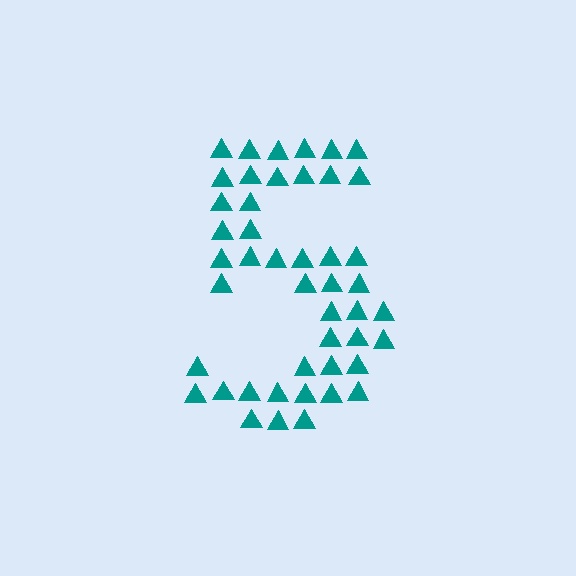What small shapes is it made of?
It is made of small triangles.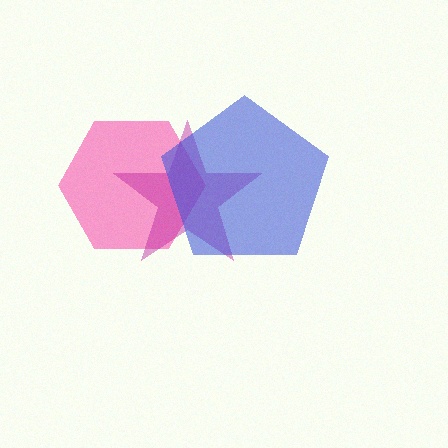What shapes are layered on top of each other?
The layered shapes are: a pink hexagon, a magenta star, a blue pentagon.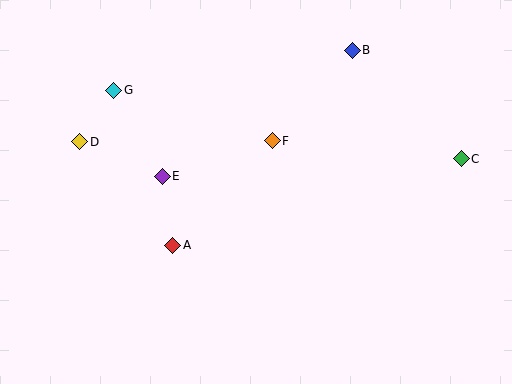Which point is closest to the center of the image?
Point F at (272, 141) is closest to the center.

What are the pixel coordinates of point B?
Point B is at (352, 50).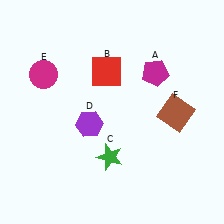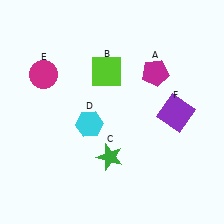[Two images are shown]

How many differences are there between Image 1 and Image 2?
There are 3 differences between the two images.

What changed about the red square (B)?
In Image 1, B is red. In Image 2, it changed to lime.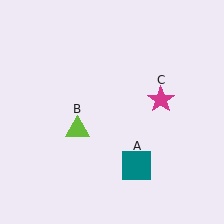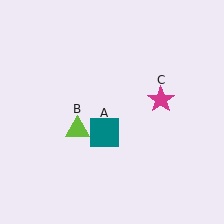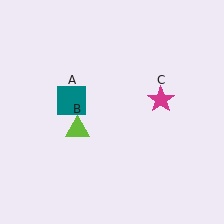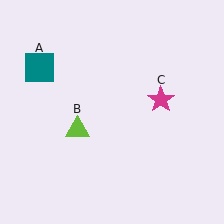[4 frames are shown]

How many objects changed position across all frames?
1 object changed position: teal square (object A).